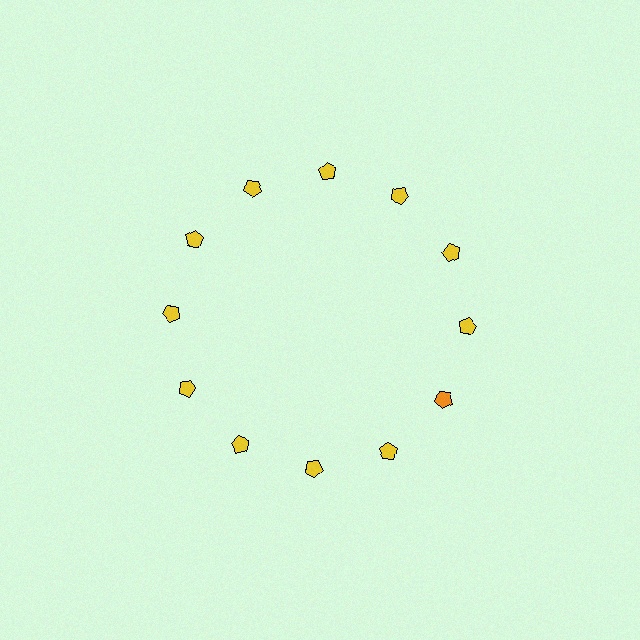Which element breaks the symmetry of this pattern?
The orange pentagon at roughly the 4 o'clock position breaks the symmetry. All other shapes are yellow pentagons.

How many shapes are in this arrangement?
There are 12 shapes arranged in a ring pattern.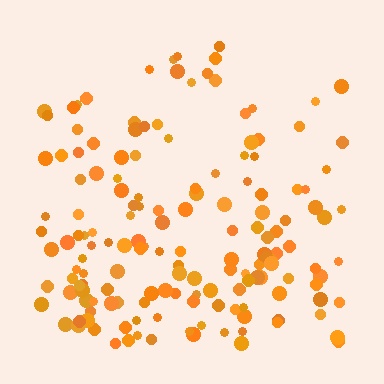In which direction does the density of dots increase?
From top to bottom, with the bottom side densest.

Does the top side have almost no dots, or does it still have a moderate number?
Still a moderate number, just noticeably fewer than the bottom.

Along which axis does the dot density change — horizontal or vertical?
Vertical.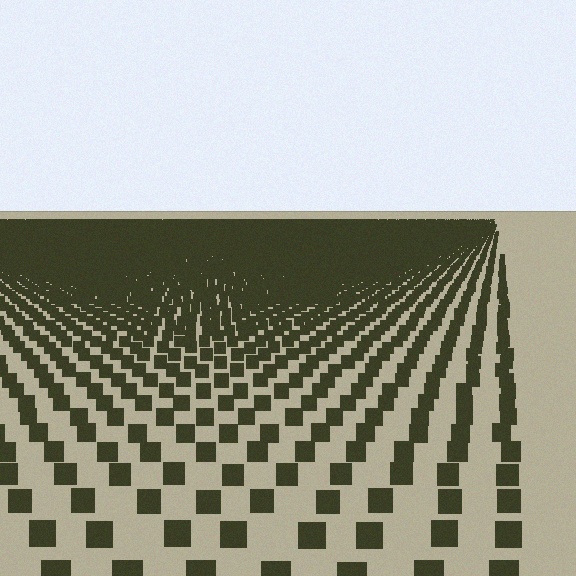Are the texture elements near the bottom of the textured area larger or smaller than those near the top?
Larger. Near the bottom, elements are closer to the viewer and appear at a bigger on-screen size.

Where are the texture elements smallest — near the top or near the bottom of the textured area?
Near the top.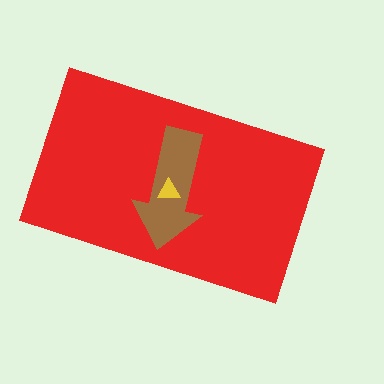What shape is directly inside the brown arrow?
The yellow triangle.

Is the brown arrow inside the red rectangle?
Yes.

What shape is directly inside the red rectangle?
The brown arrow.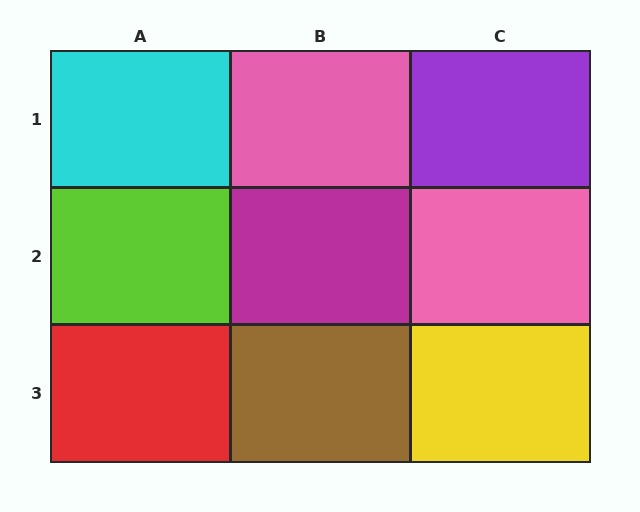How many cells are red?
1 cell is red.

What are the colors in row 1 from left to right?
Cyan, pink, purple.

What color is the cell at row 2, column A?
Lime.